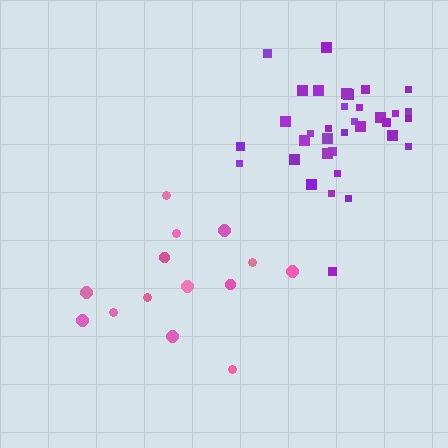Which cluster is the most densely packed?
Purple.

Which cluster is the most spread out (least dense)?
Pink.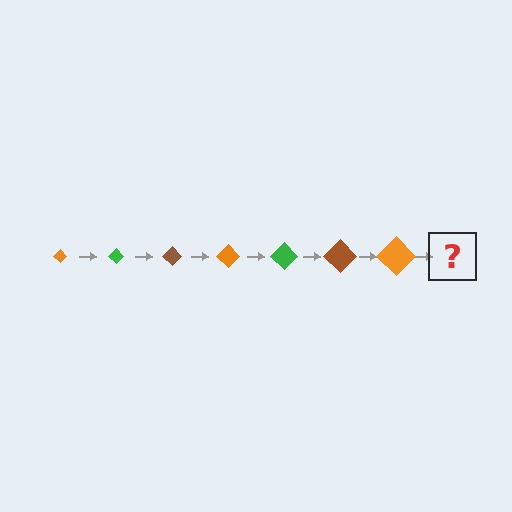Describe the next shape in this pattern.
It should be a green diamond, larger than the previous one.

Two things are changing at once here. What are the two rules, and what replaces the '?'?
The two rules are that the diamond grows larger each step and the color cycles through orange, green, and brown. The '?' should be a green diamond, larger than the previous one.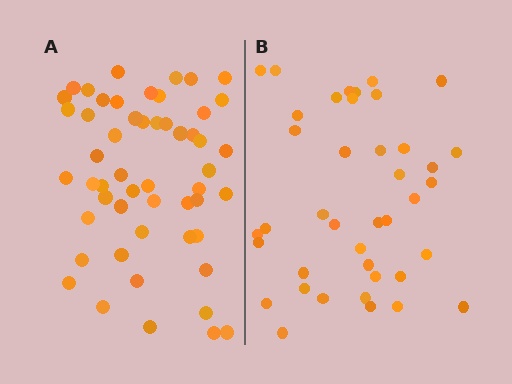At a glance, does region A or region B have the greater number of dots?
Region A (the left region) has more dots.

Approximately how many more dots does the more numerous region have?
Region A has approximately 15 more dots than region B.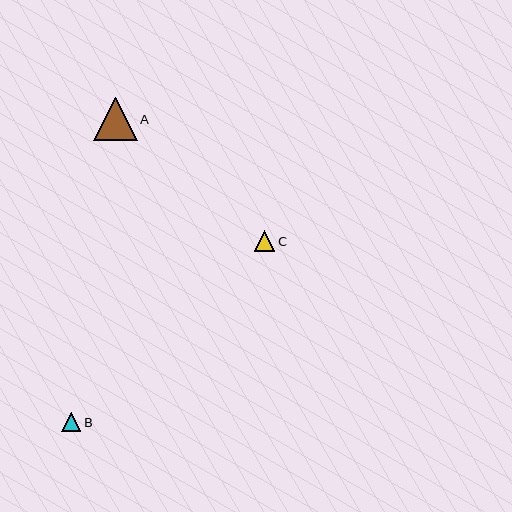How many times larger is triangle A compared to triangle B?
Triangle A is approximately 2.3 times the size of triangle B.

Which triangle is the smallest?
Triangle B is the smallest with a size of approximately 19 pixels.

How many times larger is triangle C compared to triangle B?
Triangle C is approximately 1.1 times the size of triangle B.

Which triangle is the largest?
Triangle A is the largest with a size of approximately 43 pixels.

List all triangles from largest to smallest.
From largest to smallest: A, C, B.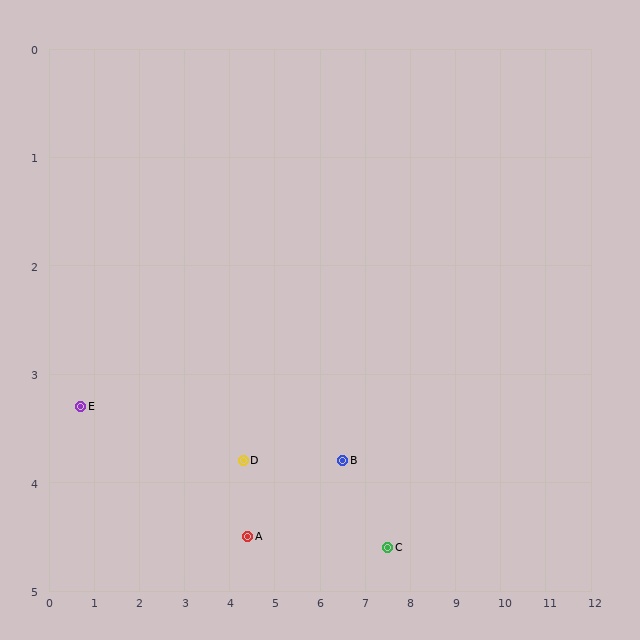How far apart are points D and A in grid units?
Points D and A are about 0.7 grid units apart.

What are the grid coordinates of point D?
Point D is at approximately (4.3, 3.8).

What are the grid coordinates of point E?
Point E is at approximately (0.7, 3.3).